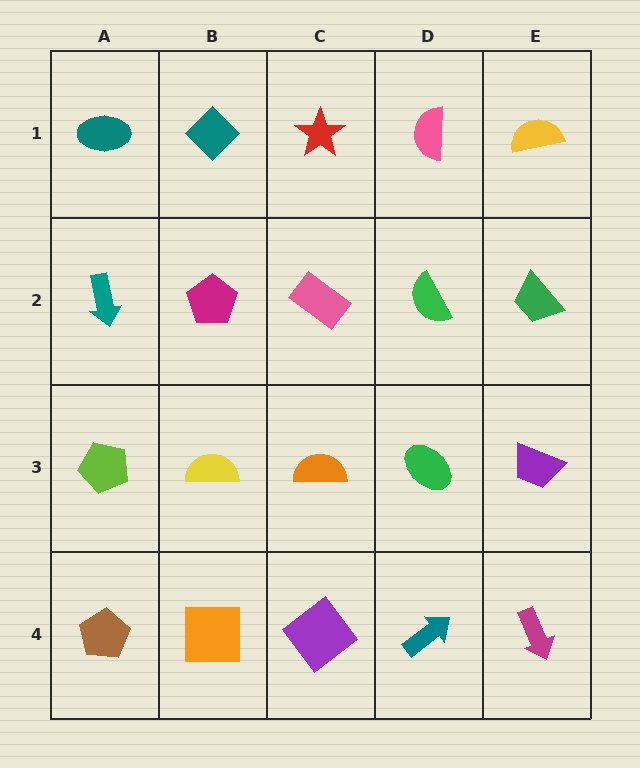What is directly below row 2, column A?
A lime pentagon.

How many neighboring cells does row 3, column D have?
4.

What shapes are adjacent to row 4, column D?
A green ellipse (row 3, column D), a purple diamond (row 4, column C), a magenta arrow (row 4, column E).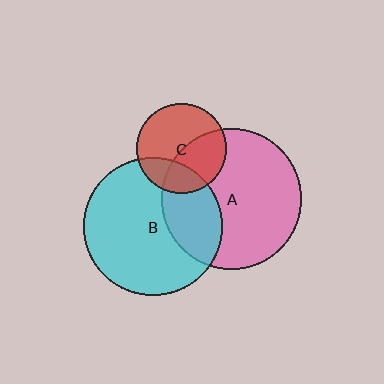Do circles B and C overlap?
Yes.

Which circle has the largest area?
Circle A (pink).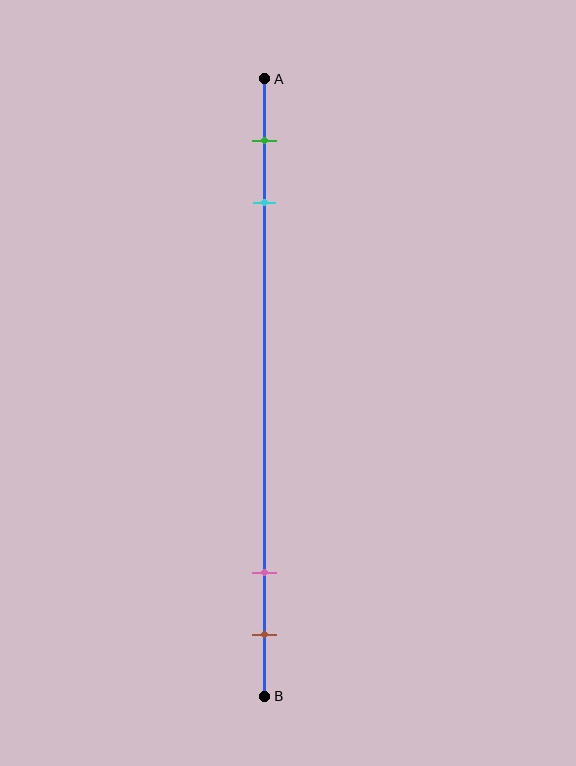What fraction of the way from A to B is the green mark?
The green mark is approximately 10% (0.1) of the way from A to B.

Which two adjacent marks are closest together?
The pink and brown marks are the closest adjacent pair.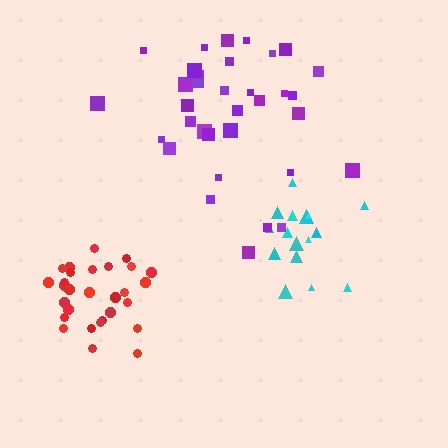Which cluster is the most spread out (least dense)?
Purple.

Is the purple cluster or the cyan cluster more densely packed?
Cyan.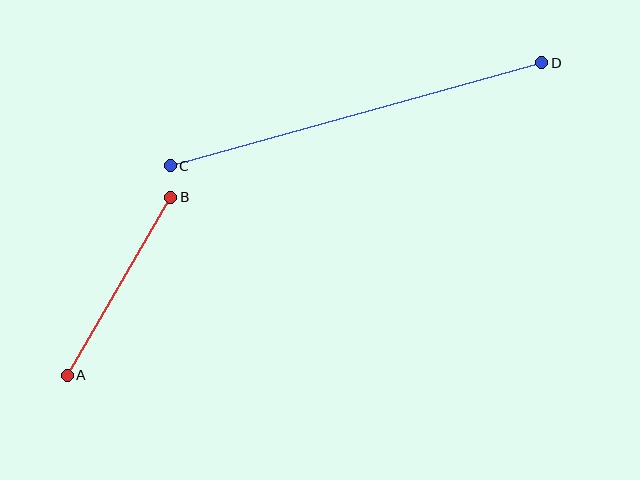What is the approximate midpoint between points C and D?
The midpoint is at approximately (356, 114) pixels.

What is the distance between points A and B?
The distance is approximately 206 pixels.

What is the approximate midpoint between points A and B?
The midpoint is at approximately (119, 286) pixels.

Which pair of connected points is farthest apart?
Points C and D are farthest apart.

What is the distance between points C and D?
The distance is approximately 385 pixels.